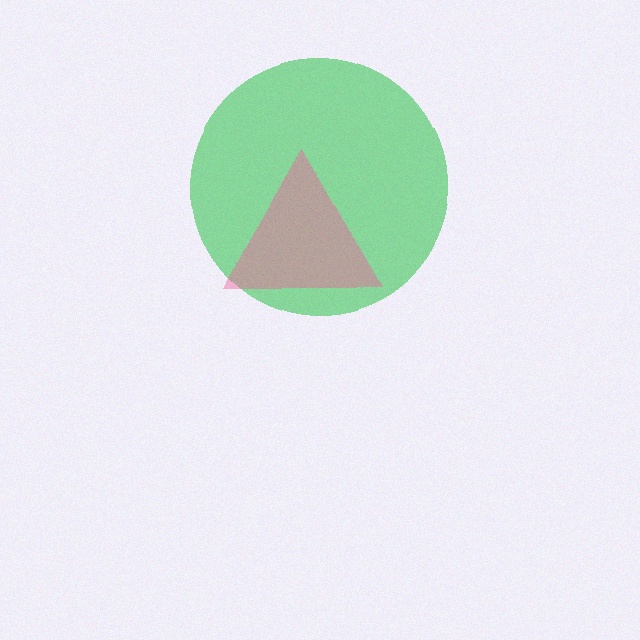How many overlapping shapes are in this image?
There are 2 overlapping shapes in the image.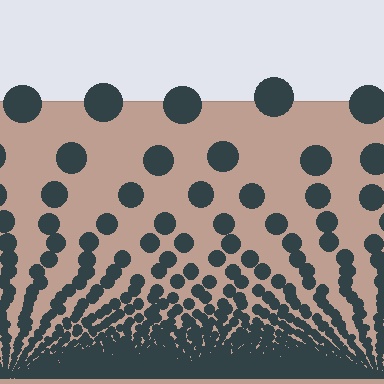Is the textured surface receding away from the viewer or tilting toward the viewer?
The surface appears to tilt toward the viewer. Texture elements get larger and sparser toward the top.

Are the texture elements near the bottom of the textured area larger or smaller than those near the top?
Smaller. The gradient is inverted — elements near the bottom are smaller and denser.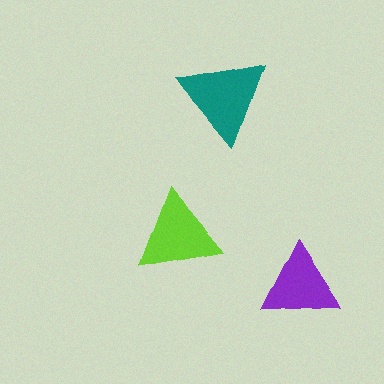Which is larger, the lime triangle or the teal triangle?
The teal one.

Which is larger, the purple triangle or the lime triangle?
The lime one.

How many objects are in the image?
There are 3 objects in the image.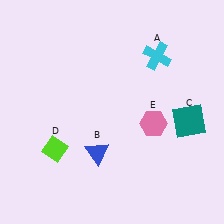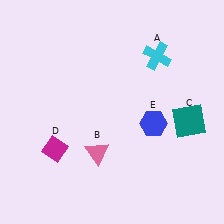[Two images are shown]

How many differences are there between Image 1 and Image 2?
There are 3 differences between the two images.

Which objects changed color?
B changed from blue to pink. D changed from lime to magenta. E changed from pink to blue.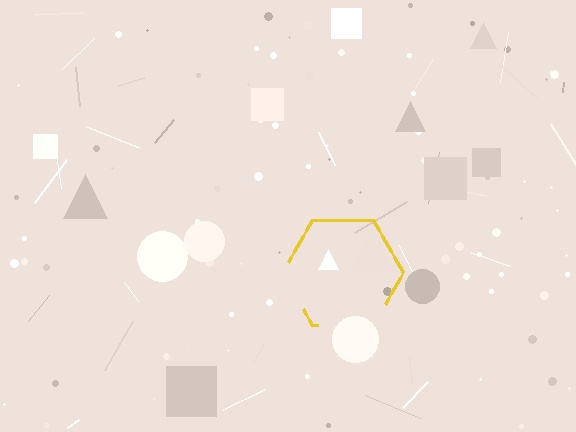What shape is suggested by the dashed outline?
The dashed outline suggests a hexagon.